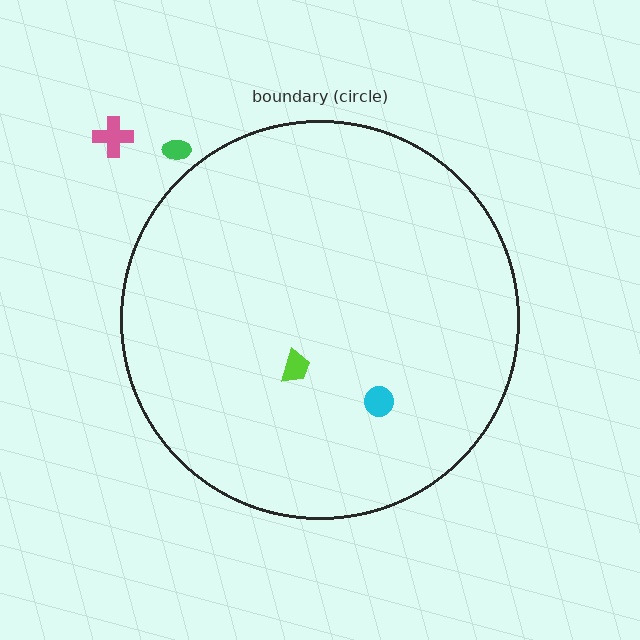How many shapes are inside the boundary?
2 inside, 2 outside.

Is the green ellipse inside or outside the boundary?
Outside.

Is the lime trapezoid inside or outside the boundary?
Inside.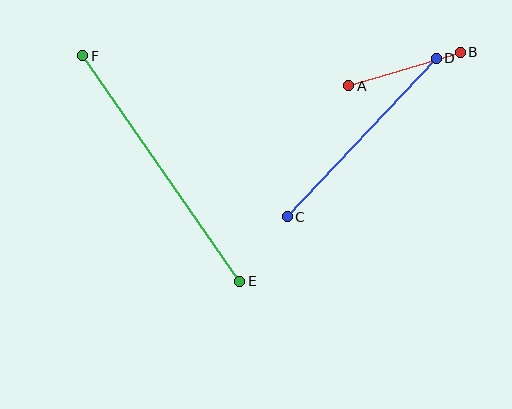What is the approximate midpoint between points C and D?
The midpoint is at approximately (362, 137) pixels.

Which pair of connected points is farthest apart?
Points E and F are farthest apart.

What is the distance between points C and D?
The distance is approximately 218 pixels.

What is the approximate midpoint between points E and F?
The midpoint is at approximately (161, 168) pixels.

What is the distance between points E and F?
The distance is approximately 275 pixels.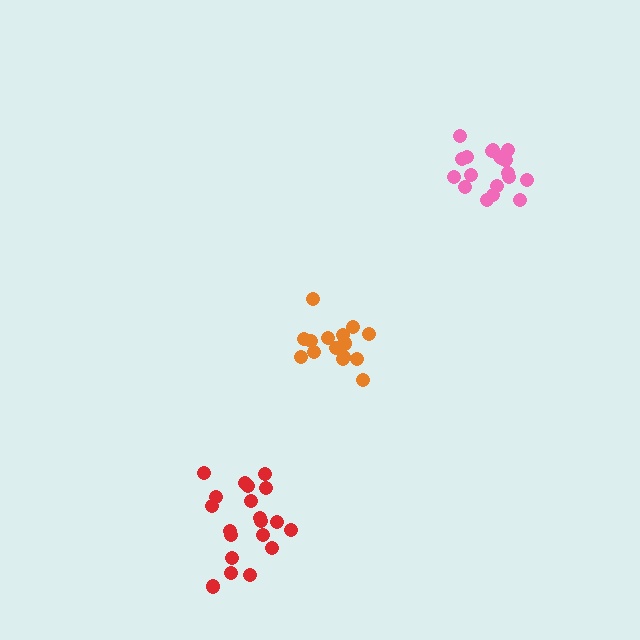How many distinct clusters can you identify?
There are 3 distinct clusters.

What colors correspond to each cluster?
The clusters are colored: pink, red, orange.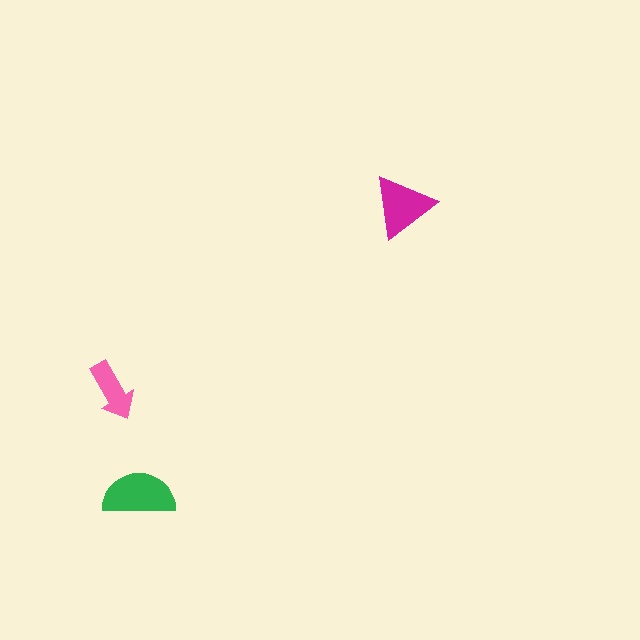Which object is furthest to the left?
The pink arrow is leftmost.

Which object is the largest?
The green semicircle.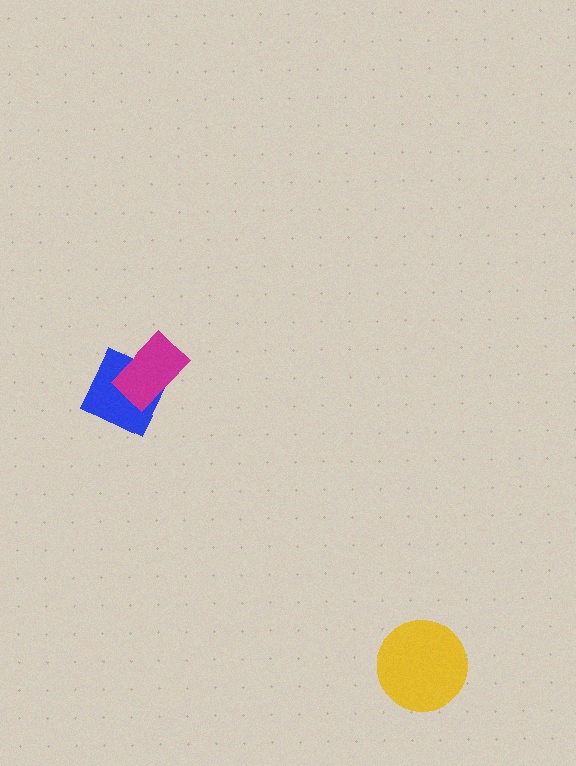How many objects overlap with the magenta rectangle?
1 object overlaps with the magenta rectangle.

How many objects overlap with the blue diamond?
1 object overlaps with the blue diamond.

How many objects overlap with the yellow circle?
0 objects overlap with the yellow circle.